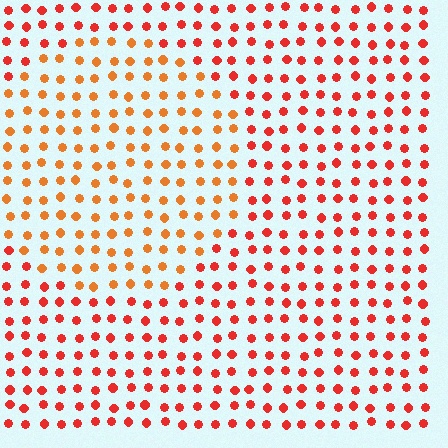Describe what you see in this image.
The image is filled with small red elements in a uniform arrangement. A circle-shaped region is visible where the elements are tinted to a slightly different hue, forming a subtle color boundary.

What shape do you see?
I see a circle.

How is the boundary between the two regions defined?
The boundary is defined purely by a slight shift in hue (about 26 degrees). Spacing, size, and orientation are identical on both sides.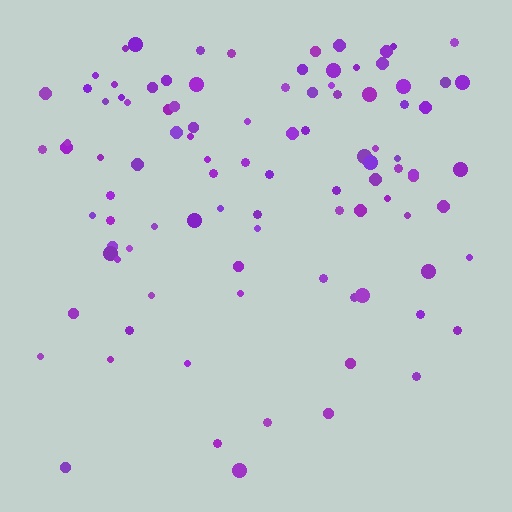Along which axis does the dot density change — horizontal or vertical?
Vertical.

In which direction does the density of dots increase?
From bottom to top, with the top side densest.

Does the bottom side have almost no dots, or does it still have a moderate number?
Still a moderate number, just noticeably fewer than the top.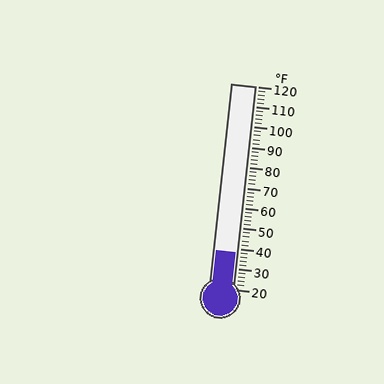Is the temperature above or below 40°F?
The temperature is below 40°F.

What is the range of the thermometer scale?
The thermometer scale ranges from 20°F to 120°F.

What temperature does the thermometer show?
The thermometer shows approximately 38°F.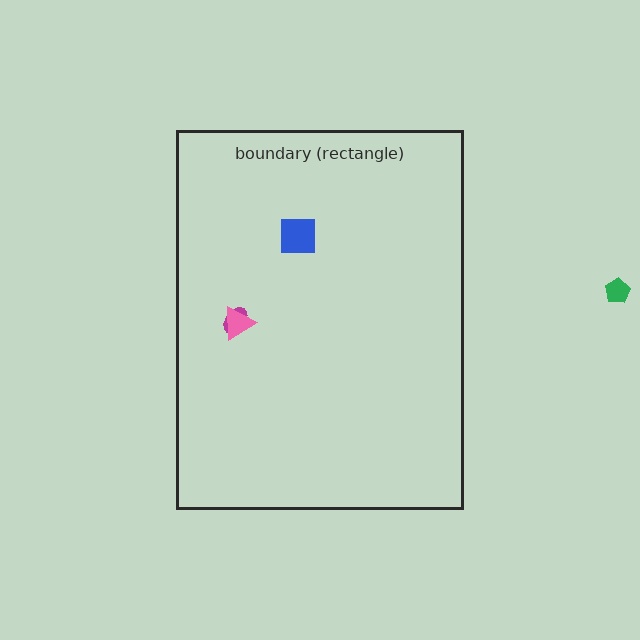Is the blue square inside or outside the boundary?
Inside.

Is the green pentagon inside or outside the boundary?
Outside.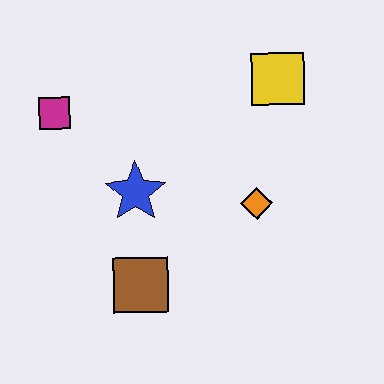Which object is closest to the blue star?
The brown square is closest to the blue star.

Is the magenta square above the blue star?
Yes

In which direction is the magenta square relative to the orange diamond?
The magenta square is to the left of the orange diamond.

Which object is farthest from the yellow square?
The brown square is farthest from the yellow square.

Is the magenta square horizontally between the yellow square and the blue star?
No